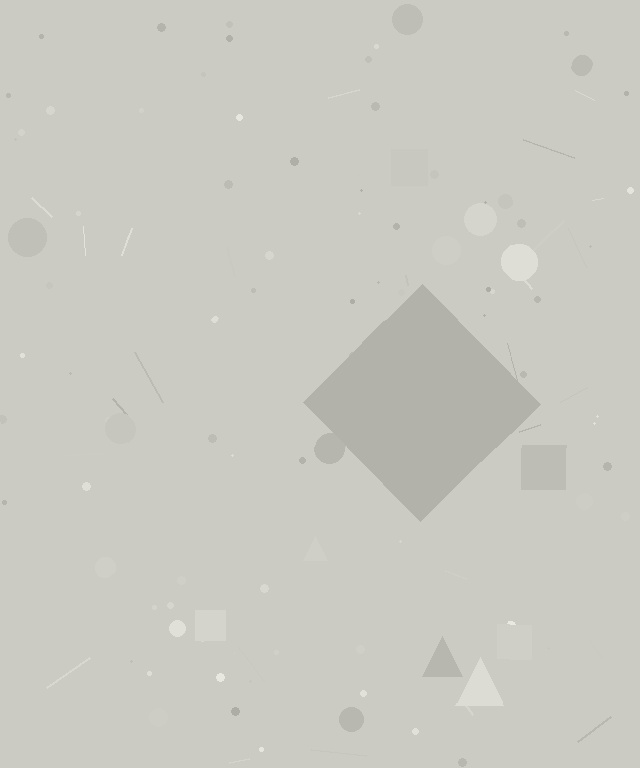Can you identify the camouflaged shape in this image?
The camouflaged shape is a diamond.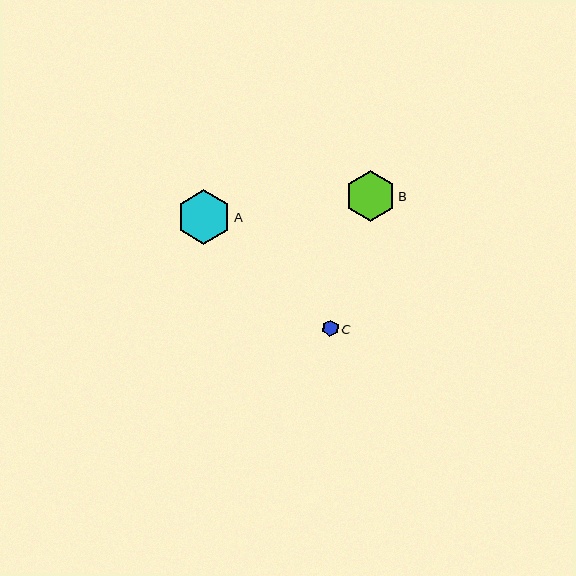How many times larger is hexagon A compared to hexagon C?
Hexagon A is approximately 3.3 times the size of hexagon C.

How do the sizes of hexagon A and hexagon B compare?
Hexagon A and hexagon B are approximately the same size.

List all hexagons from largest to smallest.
From largest to smallest: A, B, C.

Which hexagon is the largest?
Hexagon A is the largest with a size of approximately 54 pixels.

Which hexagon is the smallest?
Hexagon C is the smallest with a size of approximately 16 pixels.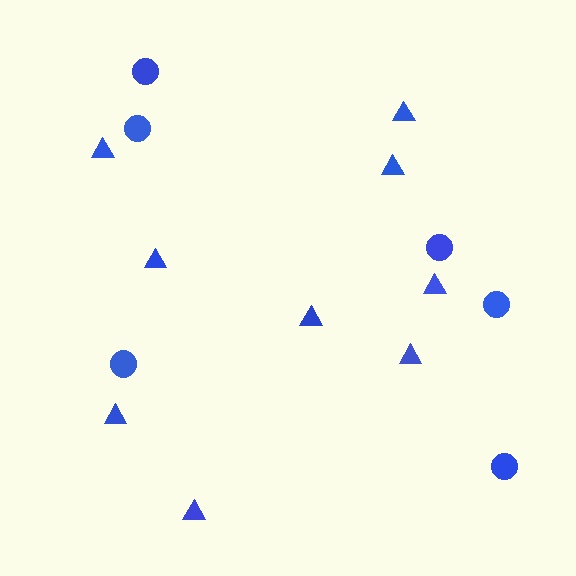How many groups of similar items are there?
There are 2 groups: one group of triangles (9) and one group of circles (6).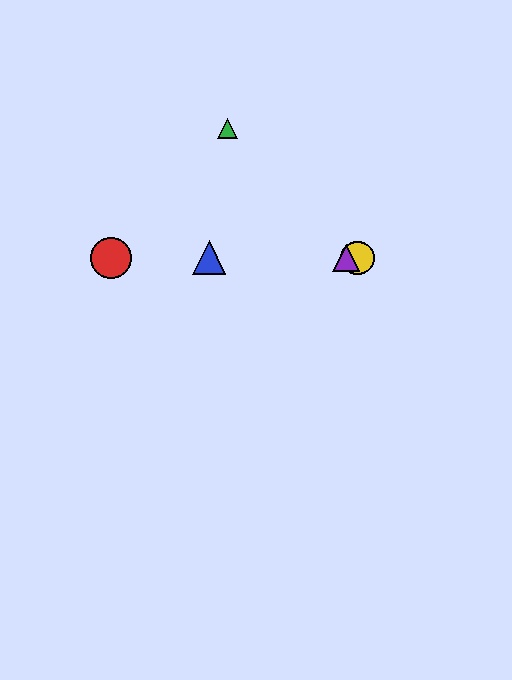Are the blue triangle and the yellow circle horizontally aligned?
Yes, both are at y≈258.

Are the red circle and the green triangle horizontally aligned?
No, the red circle is at y≈258 and the green triangle is at y≈128.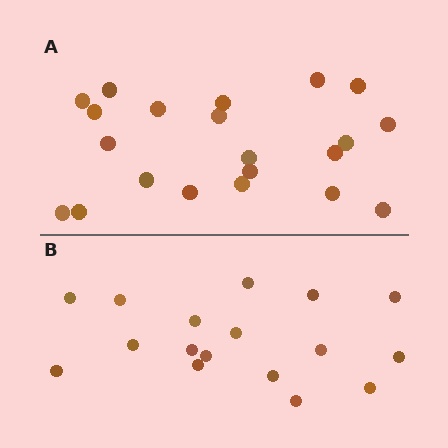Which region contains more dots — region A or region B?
Region A (the top region) has more dots.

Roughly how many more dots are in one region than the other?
Region A has about 4 more dots than region B.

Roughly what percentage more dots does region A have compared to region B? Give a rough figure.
About 25% more.